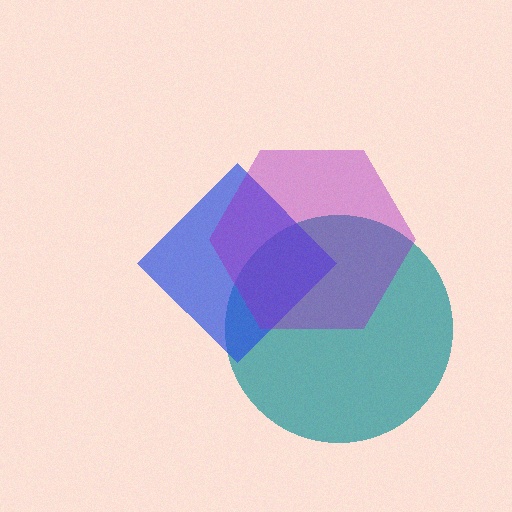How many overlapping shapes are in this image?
There are 3 overlapping shapes in the image.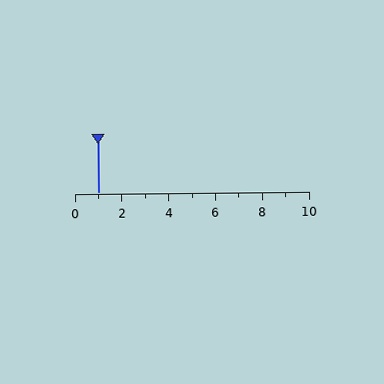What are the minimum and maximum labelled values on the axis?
The axis runs from 0 to 10.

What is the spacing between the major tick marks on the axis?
The major ticks are spaced 2 apart.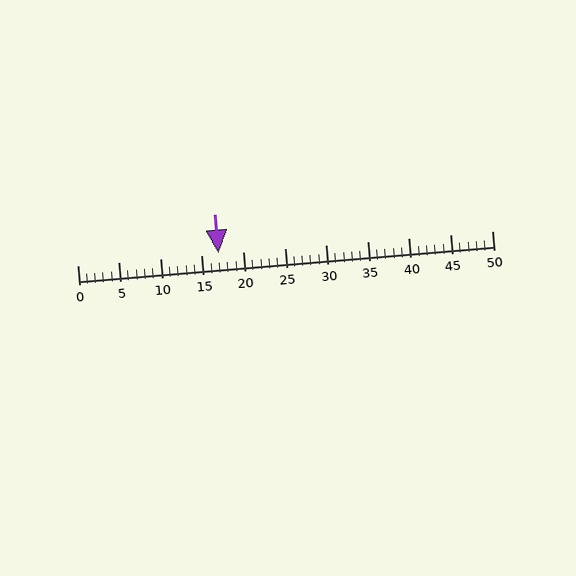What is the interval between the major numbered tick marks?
The major tick marks are spaced 5 units apart.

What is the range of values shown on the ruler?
The ruler shows values from 0 to 50.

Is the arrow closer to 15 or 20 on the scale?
The arrow is closer to 15.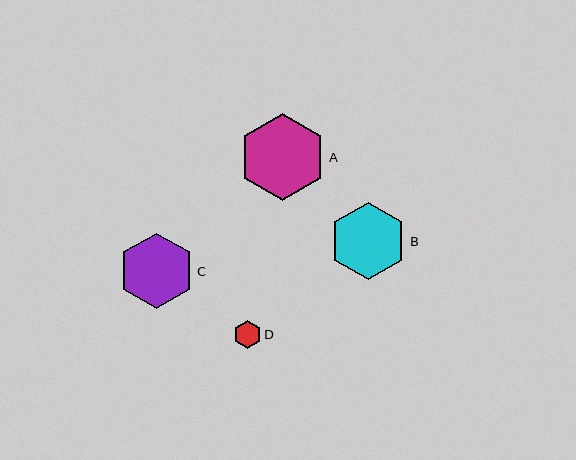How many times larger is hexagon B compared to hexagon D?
Hexagon B is approximately 2.8 times the size of hexagon D.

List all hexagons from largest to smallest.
From largest to smallest: A, B, C, D.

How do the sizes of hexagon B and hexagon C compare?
Hexagon B and hexagon C are approximately the same size.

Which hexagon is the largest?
Hexagon A is the largest with a size of approximately 87 pixels.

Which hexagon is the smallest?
Hexagon D is the smallest with a size of approximately 27 pixels.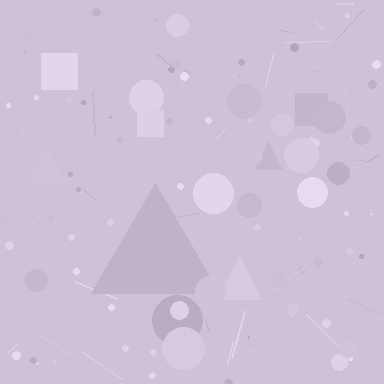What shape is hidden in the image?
A triangle is hidden in the image.